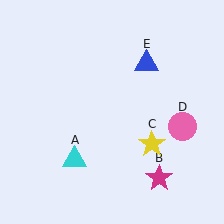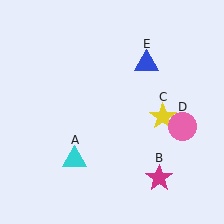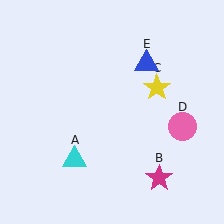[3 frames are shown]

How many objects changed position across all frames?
1 object changed position: yellow star (object C).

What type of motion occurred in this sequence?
The yellow star (object C) rotated counterclockwise around the center of the scene.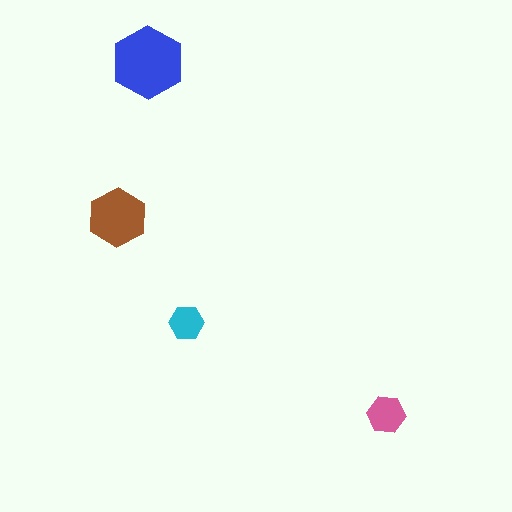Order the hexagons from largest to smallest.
the blue one, the brown one, the pink one, the cyan one.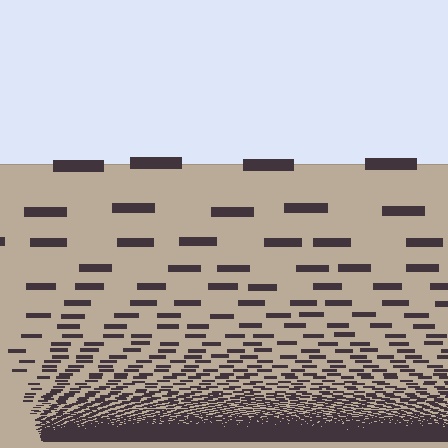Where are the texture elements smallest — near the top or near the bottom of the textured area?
Near the bottom.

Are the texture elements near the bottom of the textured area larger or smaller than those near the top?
Smaller. The gradient is inverted — elements near the bottom are smaller and denser.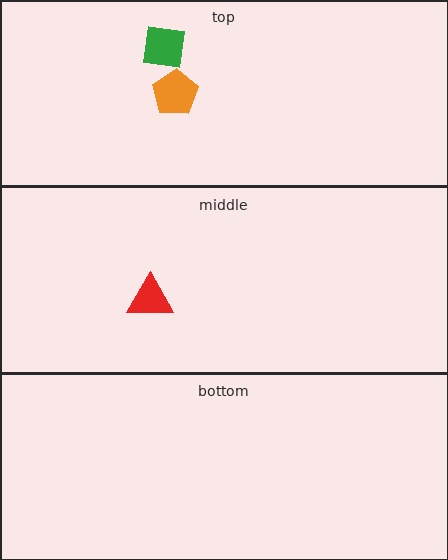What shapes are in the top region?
The green square, the orange pentagon.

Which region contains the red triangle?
The middle region.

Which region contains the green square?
The top region.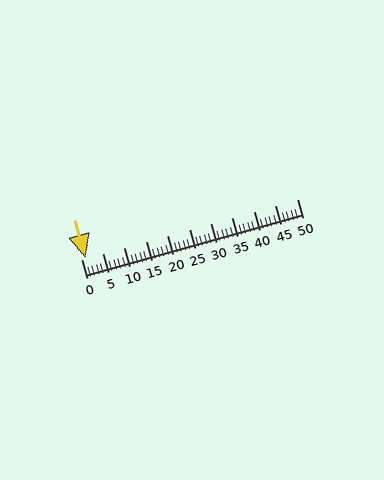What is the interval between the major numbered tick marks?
The major tick marks are spaced 5 units apart.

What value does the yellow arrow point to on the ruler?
The yellow arrow points to approximately 1.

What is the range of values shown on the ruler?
The ruler shows values from 0 to 50.